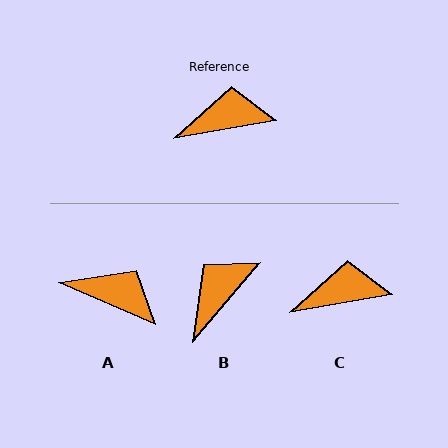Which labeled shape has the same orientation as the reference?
C.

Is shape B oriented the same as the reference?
No, it is off by about 40 degrees.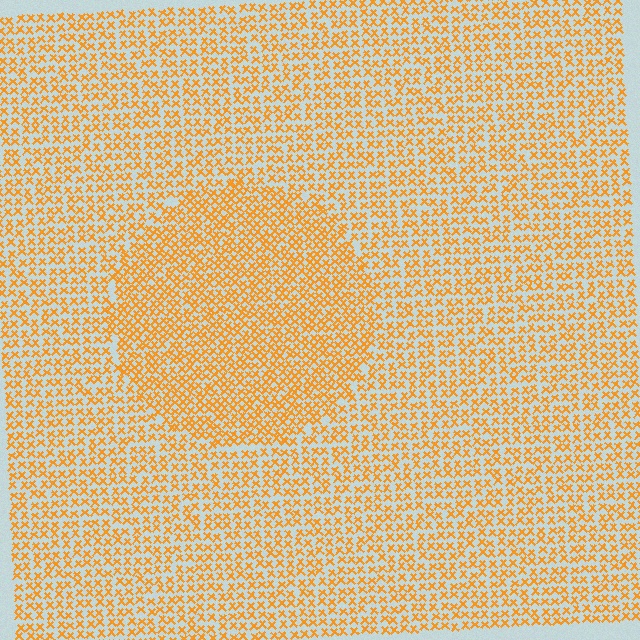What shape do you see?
I see a circle.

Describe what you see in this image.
The image contains small orange elements arranged at two different densities. A circle-shaped region is visible where the elements are more densely packed than the surrounding area.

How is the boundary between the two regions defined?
The boundary is defined by a change in element density (approximately 1.5x ratio). All elements are the same color, size, and shape.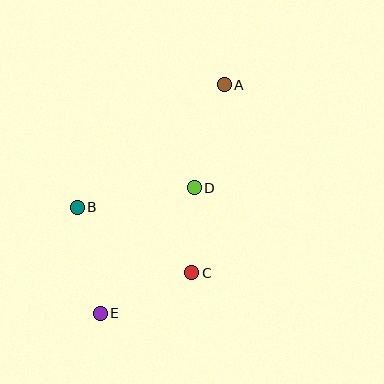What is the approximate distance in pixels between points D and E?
The distance between D and E is approximately 157 pixels.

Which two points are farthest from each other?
Points A and E are farthest from each other.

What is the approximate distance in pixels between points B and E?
The distance between B and E is approximately 108 pixels.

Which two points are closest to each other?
Points C and D are closest to each other.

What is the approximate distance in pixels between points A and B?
The distance between A and B is approximately 191 pixels.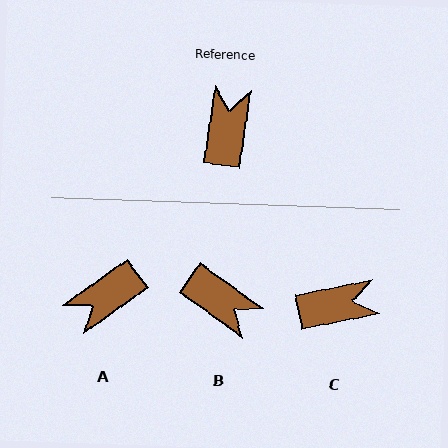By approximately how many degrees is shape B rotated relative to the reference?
Approximately 117 degrees clockwise.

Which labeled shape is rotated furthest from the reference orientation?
A, about 134 degrees away.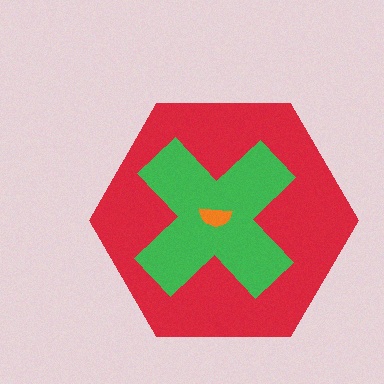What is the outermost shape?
The red hexagon.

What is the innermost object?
The orange semicircle.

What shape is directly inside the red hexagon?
The green cross.